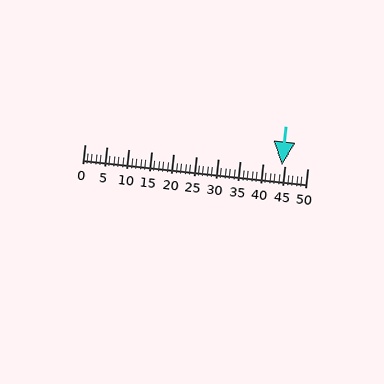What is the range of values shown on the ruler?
The ruler shows values from 0 to 50.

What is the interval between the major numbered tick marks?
The major tick marks are spaced 5 units apart.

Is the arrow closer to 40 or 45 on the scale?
The arrow is closer to 45.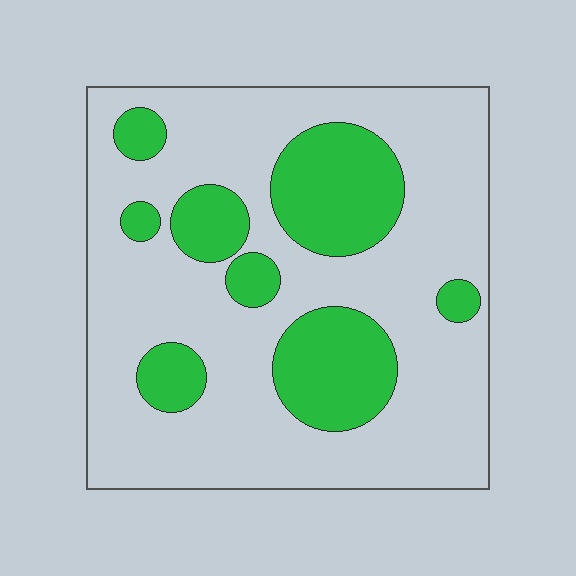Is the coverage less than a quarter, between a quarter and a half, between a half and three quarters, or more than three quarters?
Between a quarter and a half.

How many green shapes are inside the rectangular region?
8.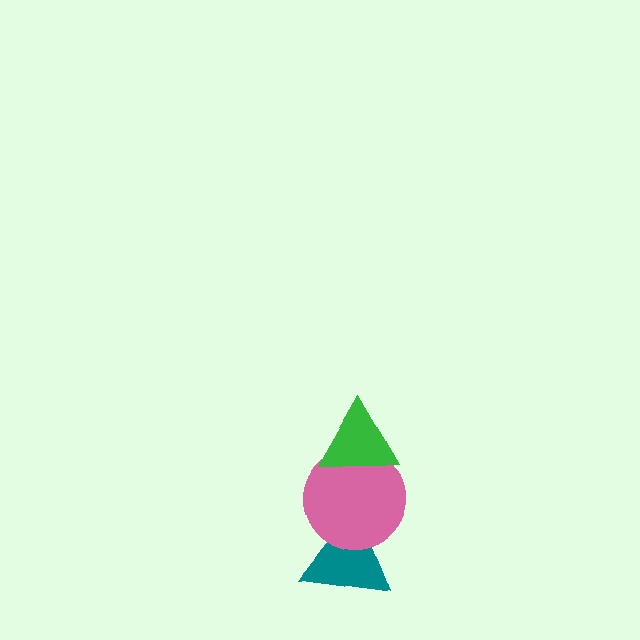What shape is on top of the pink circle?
The green triangle is on top of the pink circle.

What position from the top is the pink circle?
The pink circle is 2nd from the top.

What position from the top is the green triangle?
The green triangle is 1st from the top.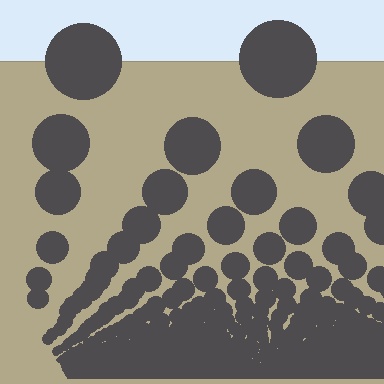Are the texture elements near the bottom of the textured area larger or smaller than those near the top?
Smaller. The gradient is inverted — elements near the bottom are smaller and denser.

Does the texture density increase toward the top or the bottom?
Density increases toward the bottom.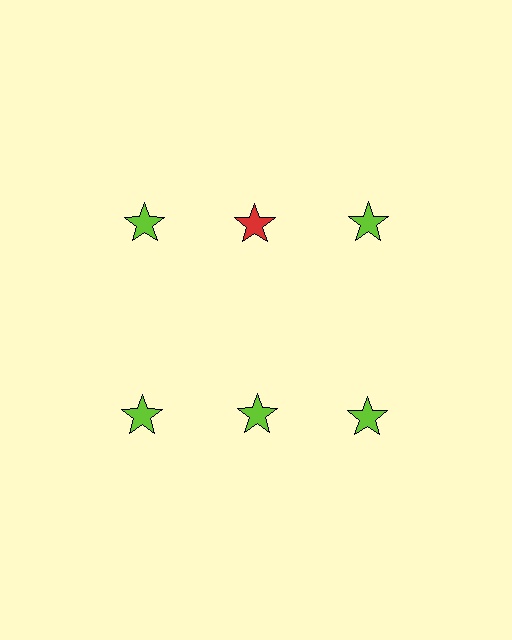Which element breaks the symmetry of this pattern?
The red star in the top row, second from left column breaks the symmetry. All other shapes are lime stars.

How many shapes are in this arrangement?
There are 6 shapes arranged in a grid pattern.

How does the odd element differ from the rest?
It has a different color: red instead of lime.